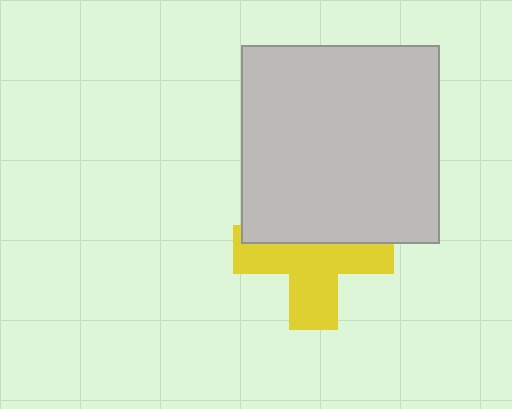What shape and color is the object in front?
The object in front is a light gray square.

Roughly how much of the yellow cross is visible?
About half of it is visible (roughly 58%).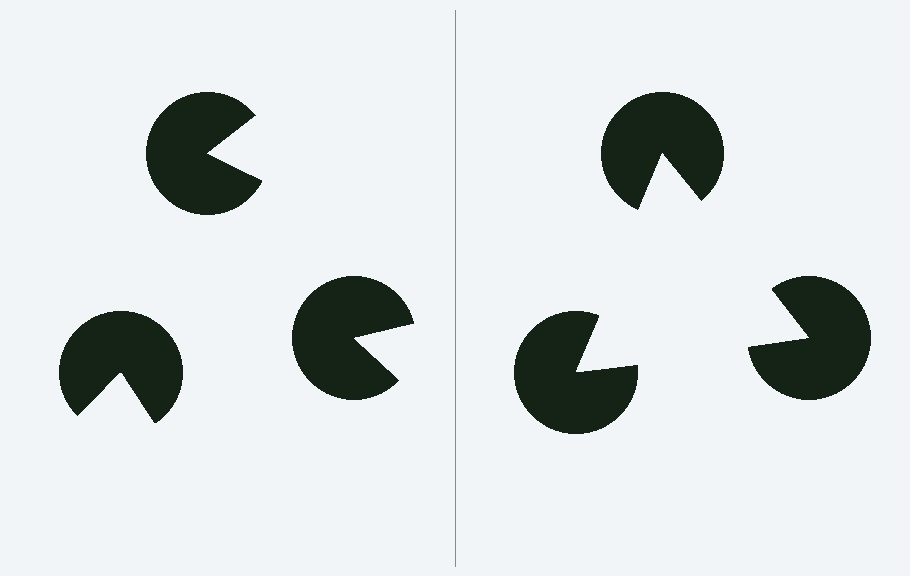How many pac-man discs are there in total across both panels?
6 — 3 on each side.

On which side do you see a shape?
An illusory triangle appears on the right side. On the left side the wedge cuts are rotated, so no coherent shape forms.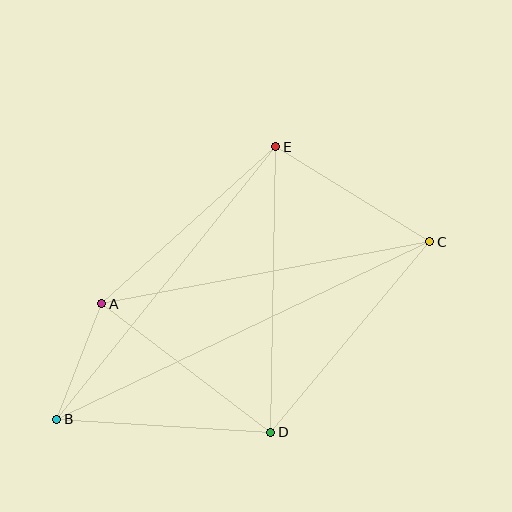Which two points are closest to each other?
Points A and B are closest to each other.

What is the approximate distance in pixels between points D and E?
The distance between D and E is approximately 285 pixels.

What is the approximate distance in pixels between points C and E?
The distance between C and E is approximately 181 pixels.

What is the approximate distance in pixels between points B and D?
The distance between B and D is approximately 214 pixels.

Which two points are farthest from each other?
Points B and C are farthest from each other.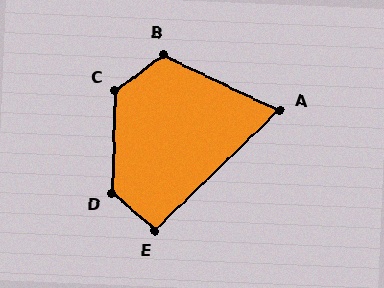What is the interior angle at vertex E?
Approximately 95 degrees (obtuse).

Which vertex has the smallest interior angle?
A, at approximately 70 degrees.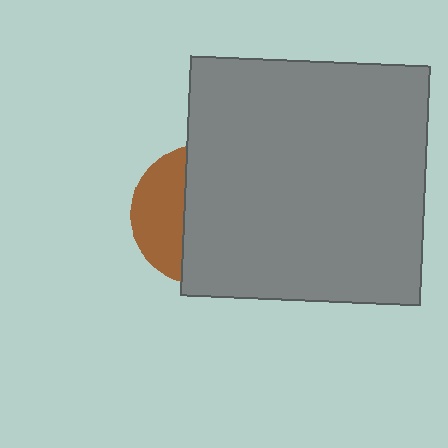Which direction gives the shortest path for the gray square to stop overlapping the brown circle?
Moving right gives the shortest separation.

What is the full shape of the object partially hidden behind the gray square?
The partially hidden object is a brown circle.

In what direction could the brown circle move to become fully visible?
The brown circle could move left. That would shift it out from behind the gray square entirely.